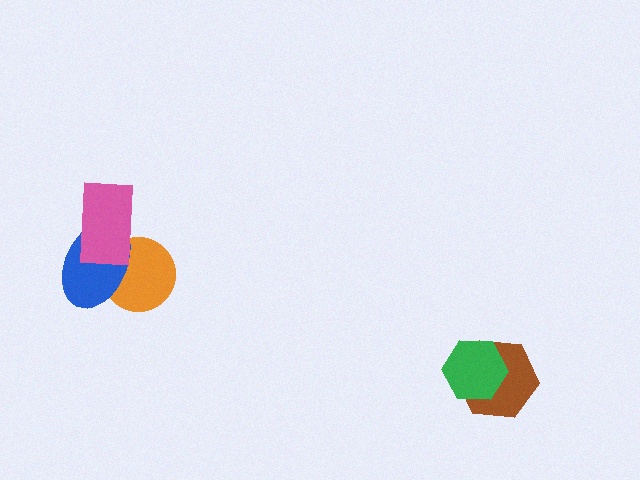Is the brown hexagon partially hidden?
Yes, it is partially covered by another shape.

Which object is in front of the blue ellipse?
The pink rectangle is in front of the blue ellipse.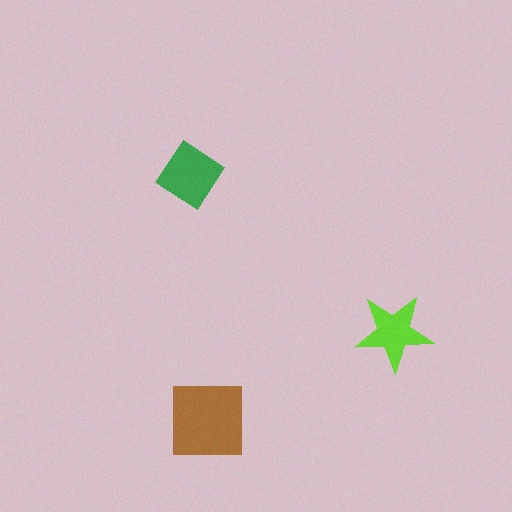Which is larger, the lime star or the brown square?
The brown square.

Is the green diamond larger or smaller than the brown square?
Smaller.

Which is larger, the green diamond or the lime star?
The green diamond.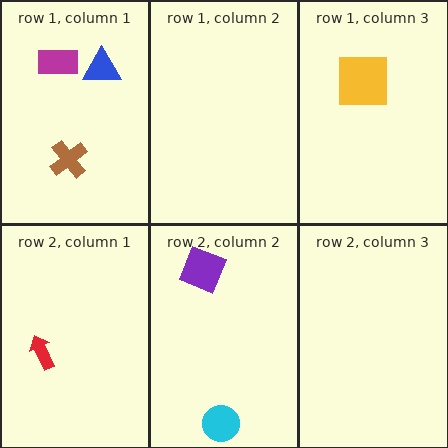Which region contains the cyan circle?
The row 2, column 2 region.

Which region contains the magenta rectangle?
The row 1, column 1 region.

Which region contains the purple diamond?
The row 2, column 2 region.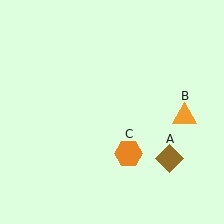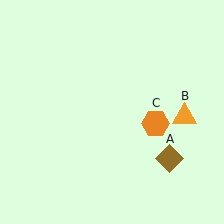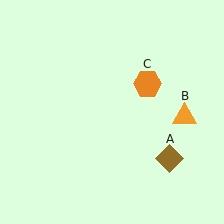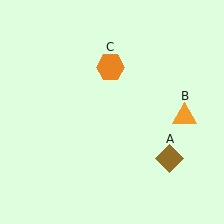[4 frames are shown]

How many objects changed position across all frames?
1 object changed position: orange hexagon (object C).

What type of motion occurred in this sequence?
The orange hexagon (object C) rotated counterclockwise around the center of the scene.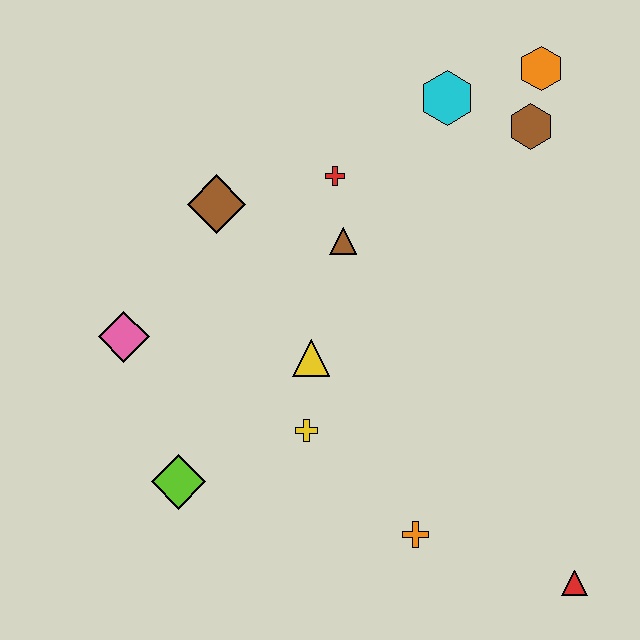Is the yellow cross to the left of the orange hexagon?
Yes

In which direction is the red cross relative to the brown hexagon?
The red cross is to the left of the brown hexagon.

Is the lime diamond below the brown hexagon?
Yes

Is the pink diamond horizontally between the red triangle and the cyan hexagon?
No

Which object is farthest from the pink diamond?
The red triangle is farthest from the pink diamond.